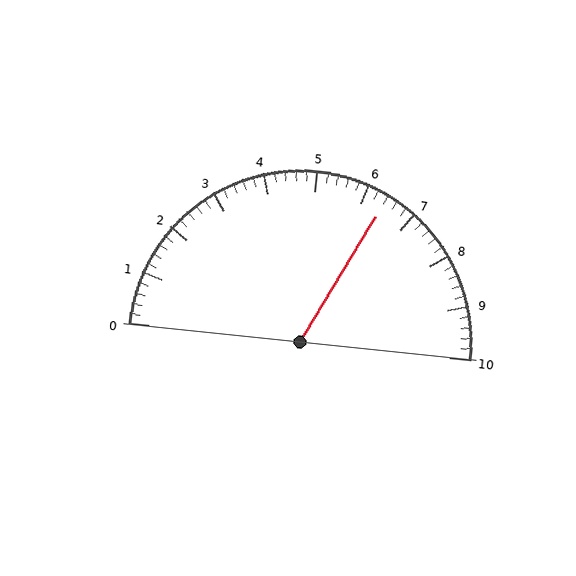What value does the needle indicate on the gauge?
The needle indicates approximately 6.4.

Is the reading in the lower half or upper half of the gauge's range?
The reading is in the upper half of the range (0 to 10).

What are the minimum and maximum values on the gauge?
The gauge ranges from 0 to 10.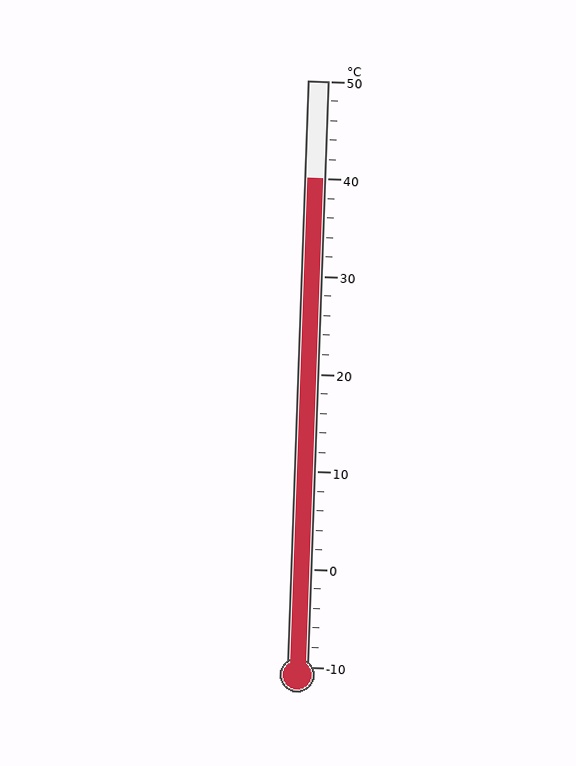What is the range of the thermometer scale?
The thermometer scale ranges from -10°C to 50°C.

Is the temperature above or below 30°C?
The temperature is above 30°C.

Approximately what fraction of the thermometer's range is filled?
The thermometer is filled to approximately 85% of its range.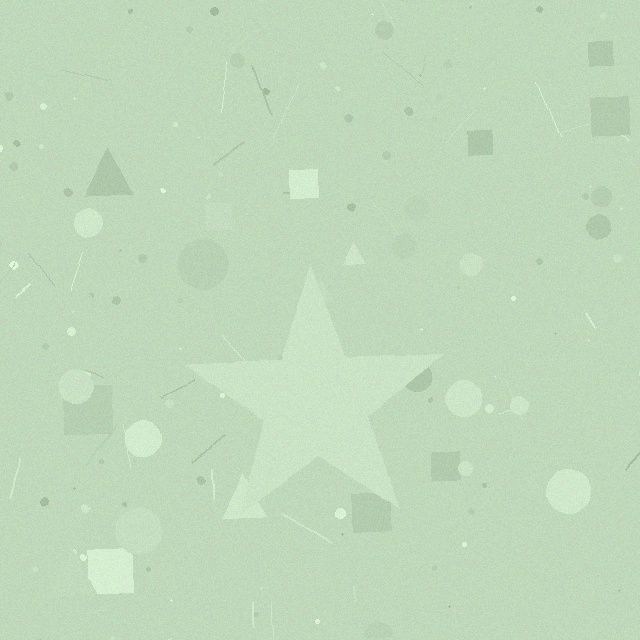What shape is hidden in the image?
A star is hidden in the image.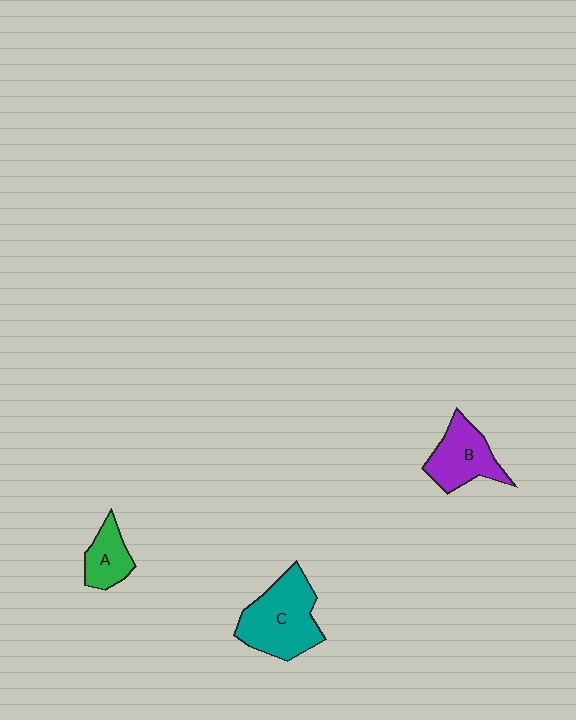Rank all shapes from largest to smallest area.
From largest to smallest: C (teal), B (purple), A (green).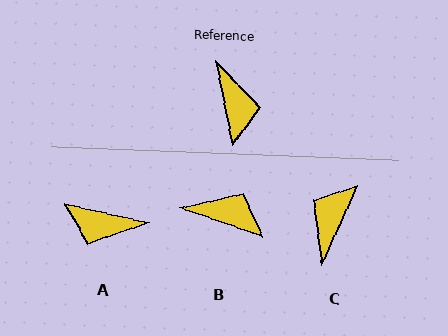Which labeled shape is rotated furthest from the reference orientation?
C, about 145 degrees away.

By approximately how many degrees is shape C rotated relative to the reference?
Approximately 145 degrees counter-clockwise.